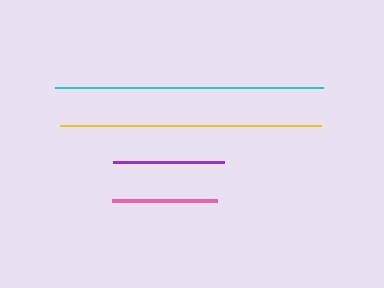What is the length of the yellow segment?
The yellow segment is approximately 261 pixels long.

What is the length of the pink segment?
The pink segment is approximately 105 pixels long.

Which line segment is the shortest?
The pink line is the shortest at approximately 105 pixels.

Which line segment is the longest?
The cyan line is the longest at approximately 267 pixels.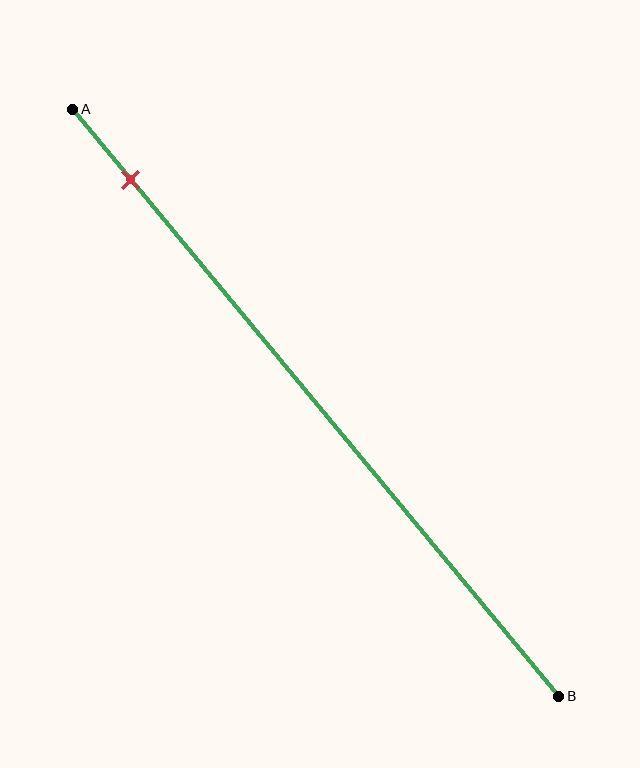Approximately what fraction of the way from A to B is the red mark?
The red mark is approximately 10% of the way from A to B.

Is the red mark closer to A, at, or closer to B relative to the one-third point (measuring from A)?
The red mark is closer to point A than the one-third point of segment AB.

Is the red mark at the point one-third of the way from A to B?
No, the mark is at about 10% from A, not at the 33% one-third point.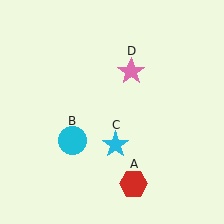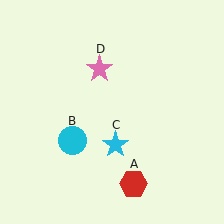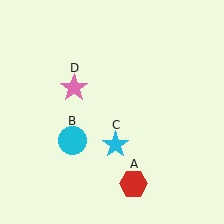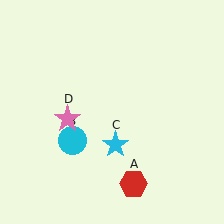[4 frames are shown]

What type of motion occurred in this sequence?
The pink star (object D) rotated counterclockwise around the center of the scene.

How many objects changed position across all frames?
1 object changed position: pink star (object D).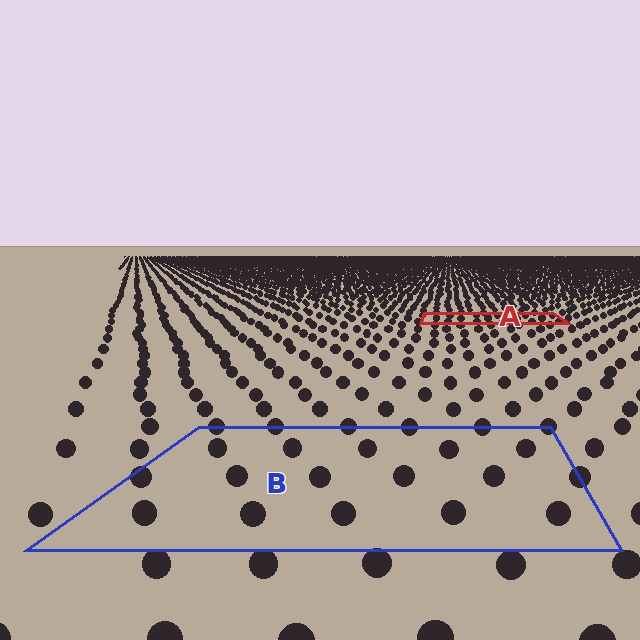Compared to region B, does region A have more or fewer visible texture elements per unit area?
Region A has more texture elements per unit area — they are packed more densely because it is farther away.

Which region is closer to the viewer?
Region B is closer. The texture elements there are larger and more spread out.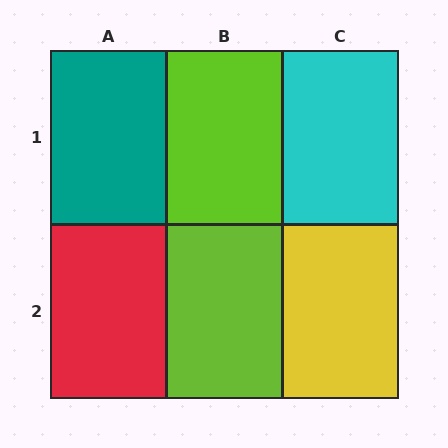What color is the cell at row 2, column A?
Red.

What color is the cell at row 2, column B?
Lime.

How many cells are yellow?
1 cell is yellow.